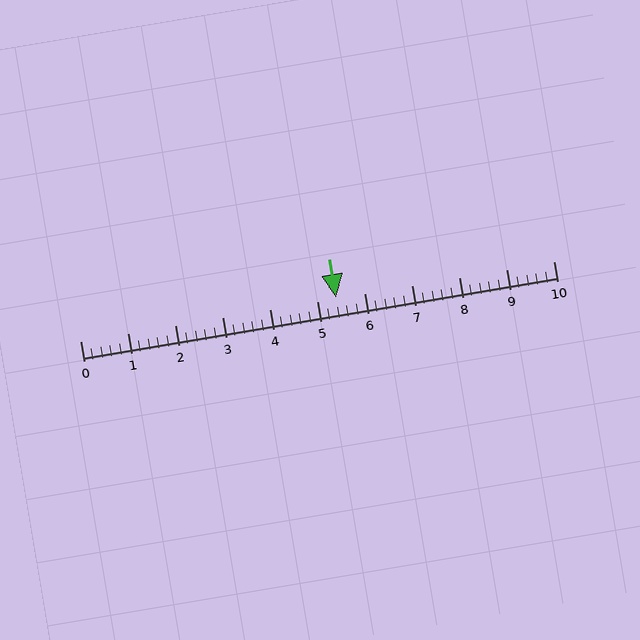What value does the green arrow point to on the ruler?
The green arrow points to approximately 5.4.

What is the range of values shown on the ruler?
The ruler shows values from 0 to 10.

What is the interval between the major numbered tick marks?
The major tick marks are spaced 1 units apart.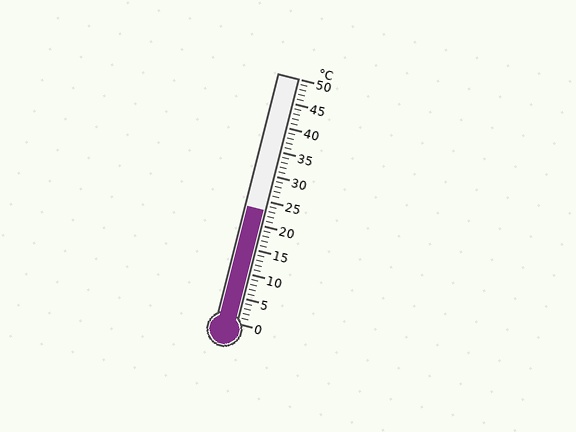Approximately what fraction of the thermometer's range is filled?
The thermometer is filled to approximately 45% of its range.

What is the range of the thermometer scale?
The thermometer scale ranges from 0°C to 50°C.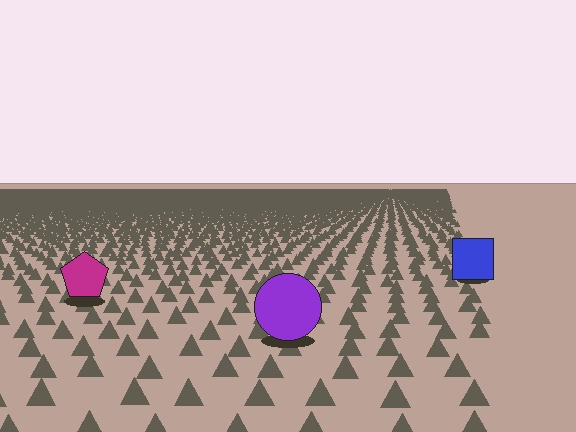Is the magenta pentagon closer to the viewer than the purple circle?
No. The purple circle is closer — you can tell from the texture gradient: the ground texture is coarser near it.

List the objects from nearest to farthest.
From nearest to farthest: the purple circle, the magenta pentagon, the blue square.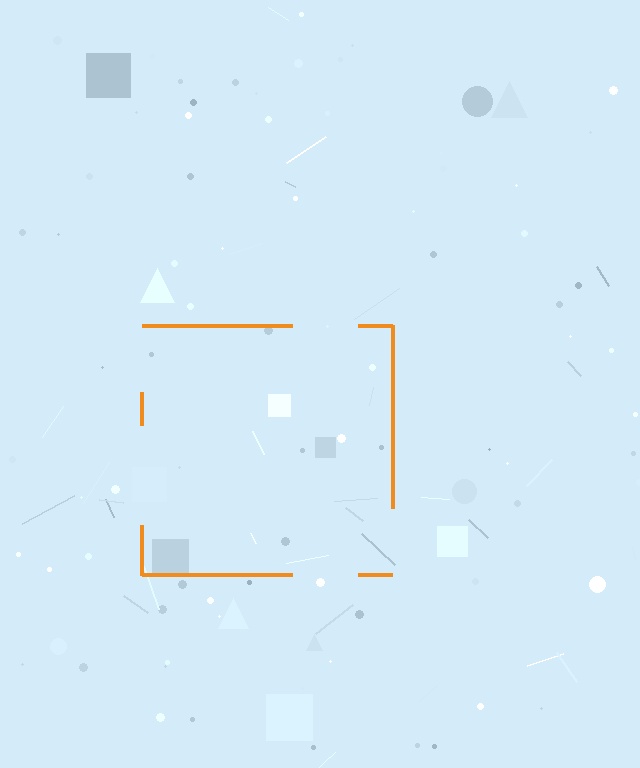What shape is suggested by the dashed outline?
The dashed outline suggests a square.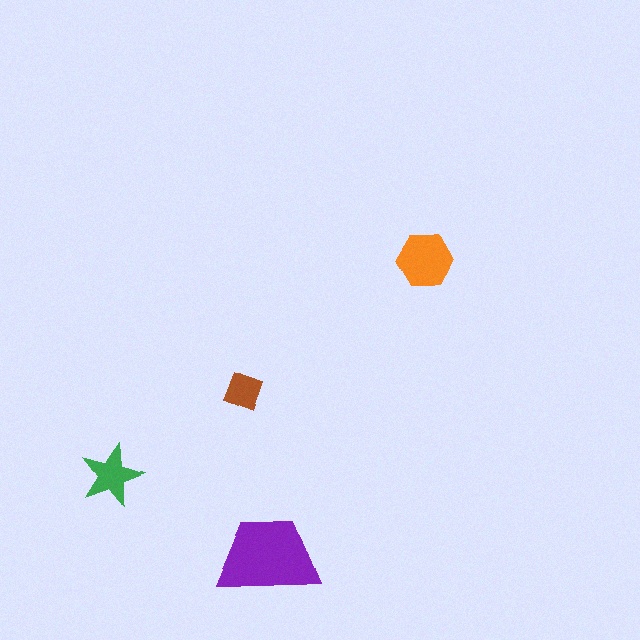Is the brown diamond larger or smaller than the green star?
Smaller.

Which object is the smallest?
The brown diamond.